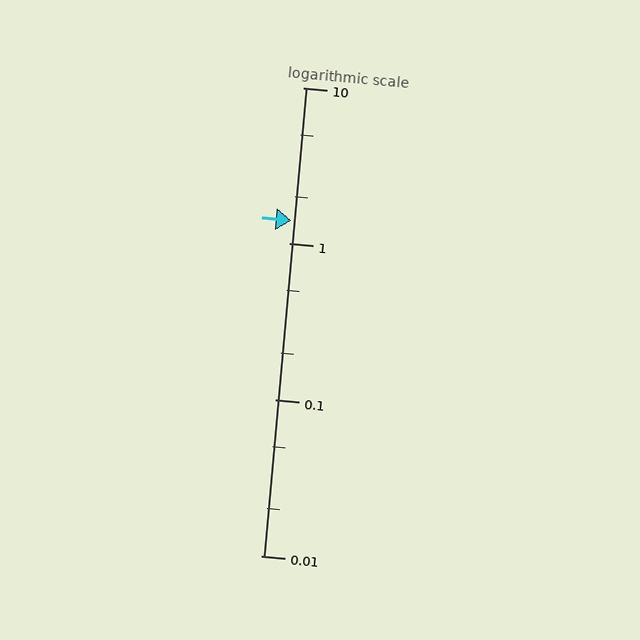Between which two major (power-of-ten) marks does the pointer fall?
The pointer is between 1 and 10.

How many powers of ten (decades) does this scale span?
The scale spans 3 decades, from 0.01 to 10.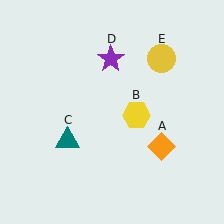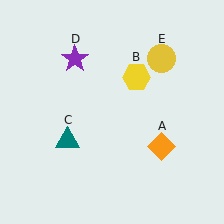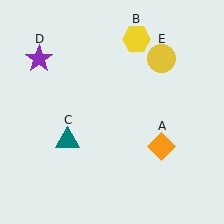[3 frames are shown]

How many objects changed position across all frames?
2 objects changed position: yellow hexagon (object B), purple star (object D).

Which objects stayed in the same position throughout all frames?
Orange diamond (object A) and teal triangle (object C) and yellow circle (object E) remained stationary.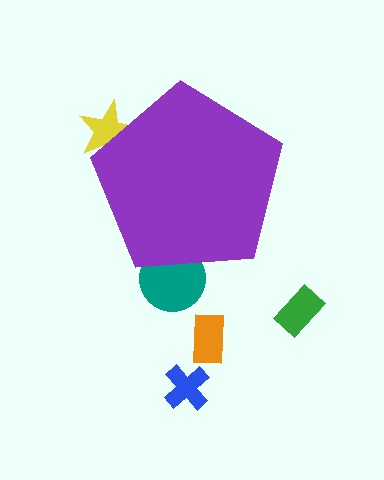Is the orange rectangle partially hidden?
No, the orange rectangle is fully visible.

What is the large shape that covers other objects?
A purple pentagon.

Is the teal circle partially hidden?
Yes, the teal circle is partially hidden behind the purple pentagon.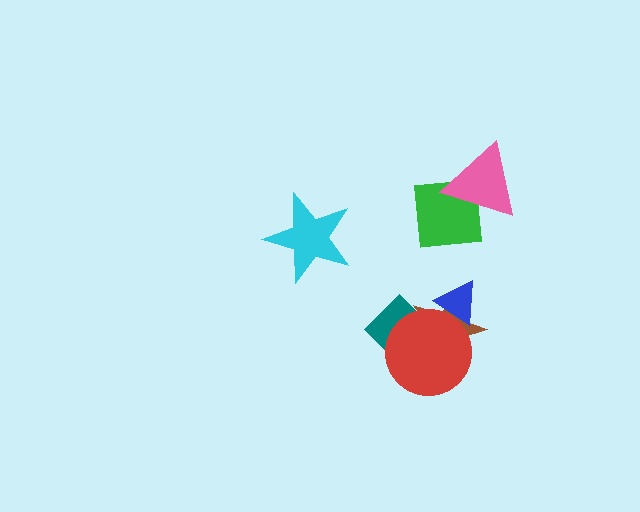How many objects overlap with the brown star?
3 objects overlap with the brown star.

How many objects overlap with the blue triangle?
2 objects overlap with the blue triangle.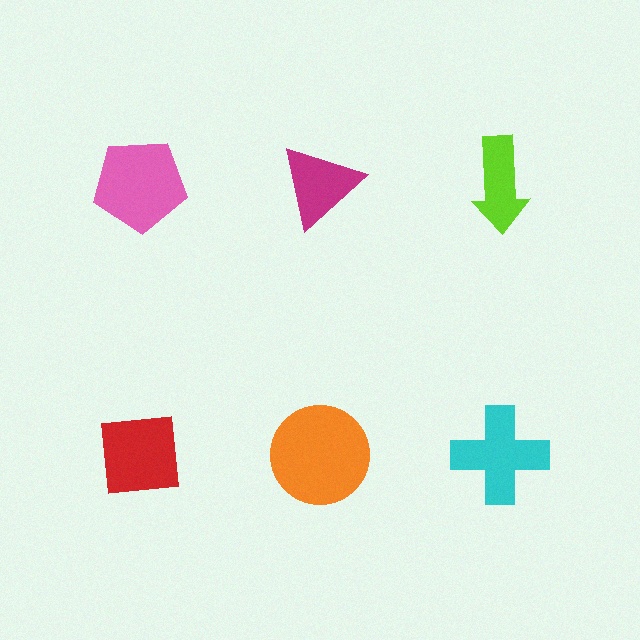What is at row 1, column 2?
A magenta triangle.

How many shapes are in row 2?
3 shapes.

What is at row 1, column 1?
A pink pentagon.